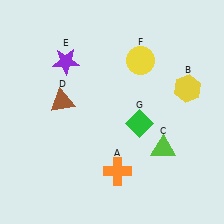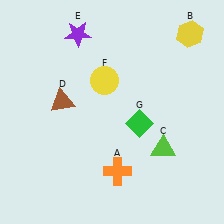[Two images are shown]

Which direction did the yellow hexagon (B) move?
The yellow hexagon (B) moved up.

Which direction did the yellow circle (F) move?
The yellow circle (F) moved left.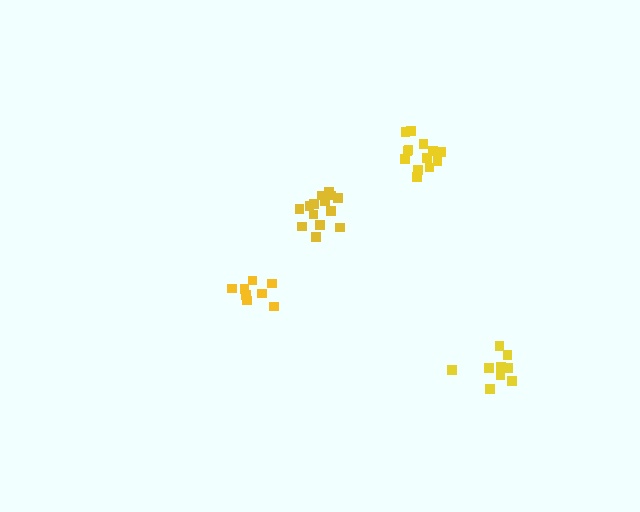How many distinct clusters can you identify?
There are 4 distinct clusters.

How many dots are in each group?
Group 1: 14 dots, Group 2: 9 dots, Group 3: 8 dots, Group 4: 13 dots (44 total).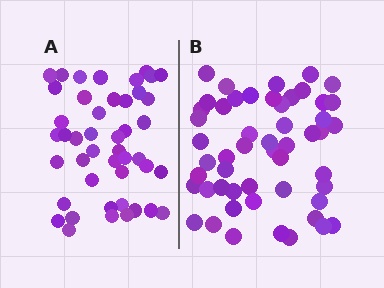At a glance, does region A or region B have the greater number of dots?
Region B (the right region) has more dots.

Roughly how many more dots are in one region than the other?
Region B has roughly 8 or so more dots than region A.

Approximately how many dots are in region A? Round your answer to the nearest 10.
About 40 dots. (The exact count is 45, which rounds to 40.)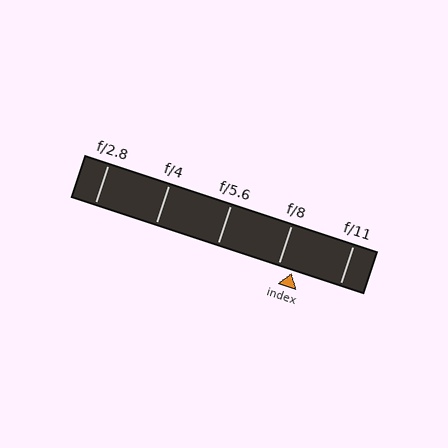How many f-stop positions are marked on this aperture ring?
There are 5 f-stop positions marked.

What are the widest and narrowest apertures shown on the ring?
The widest aperture shown is f/2.8 and the narrowest is f/11.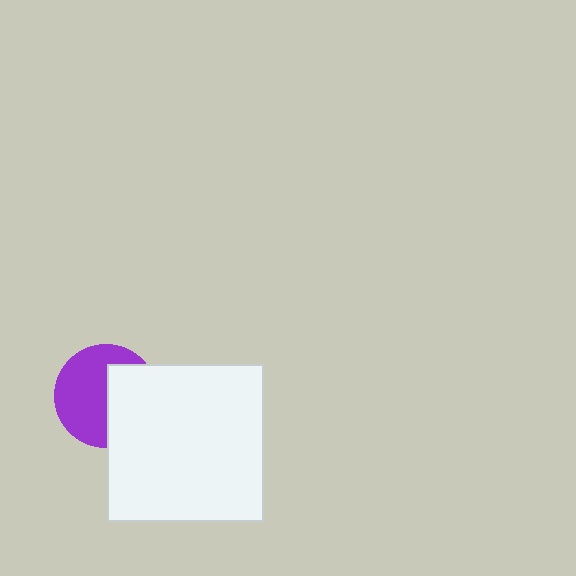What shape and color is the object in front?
The object in front is a white square.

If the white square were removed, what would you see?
You would see the complete purple circle.